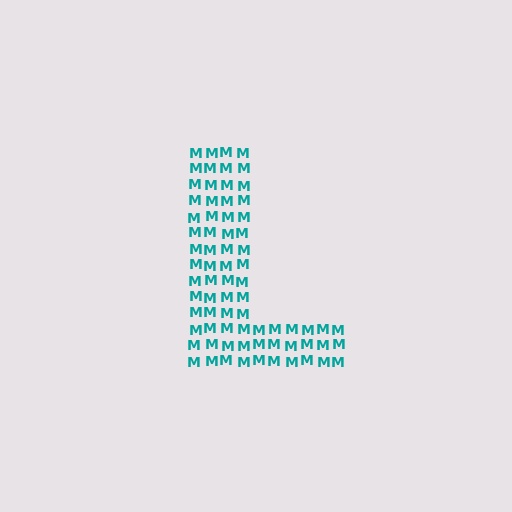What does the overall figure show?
The overall figure shows the letter L.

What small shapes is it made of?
It is made of small letter M's.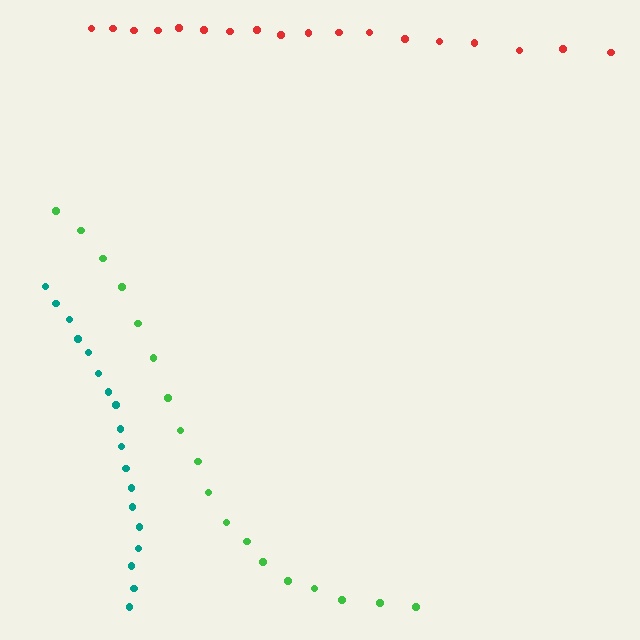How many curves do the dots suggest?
There are 3 distinct paths.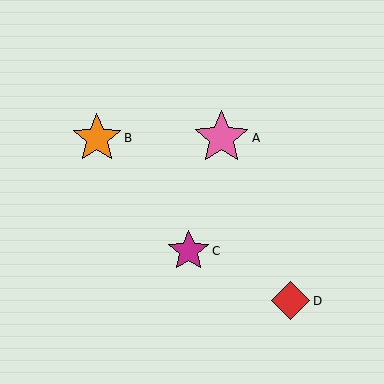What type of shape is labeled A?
Shape A is a pink star.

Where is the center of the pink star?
The center of the pink star is at (221, 138).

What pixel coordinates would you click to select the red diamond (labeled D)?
Click at (291, 301) to select the red diamond D.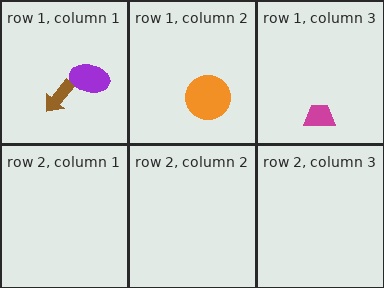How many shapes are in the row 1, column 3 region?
1.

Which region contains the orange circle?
The row 1, column 2 region.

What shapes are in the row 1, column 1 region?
The brown arrow, the purple ellipse.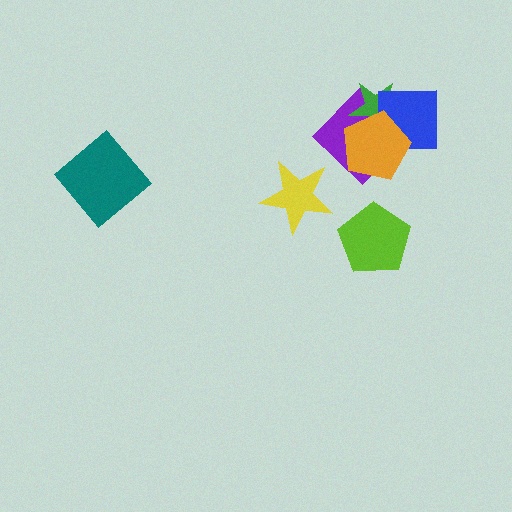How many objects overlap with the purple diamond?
3 objects overlap with the purple diamond.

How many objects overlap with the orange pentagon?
3 objects overlap with the orange pentagon.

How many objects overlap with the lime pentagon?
0 objects overlap with the lime pentagon.